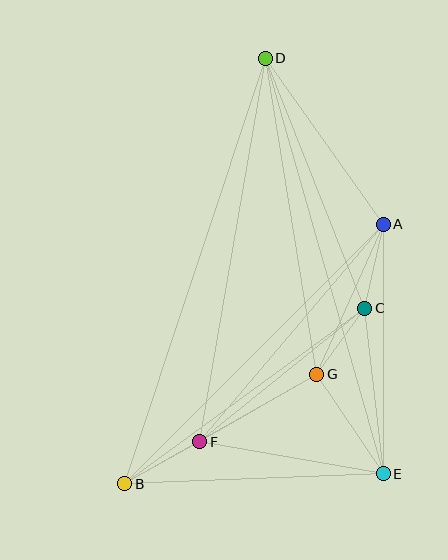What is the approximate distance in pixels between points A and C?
The distance between A and C is approximately 86 pixels.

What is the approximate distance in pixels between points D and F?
The distance between D and F is approximately 389 pixels.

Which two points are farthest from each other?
Points B and D are farthest from each other.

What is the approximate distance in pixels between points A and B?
The distance between A and B is approximately 366 pixels.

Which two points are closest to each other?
Points C and G are closest to each other.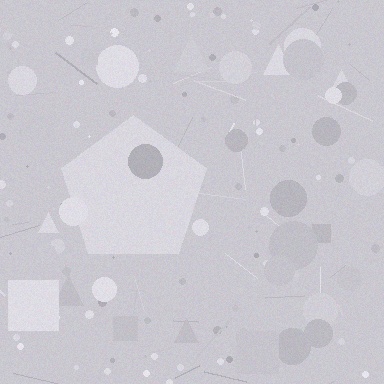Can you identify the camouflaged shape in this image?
The camouflaged shape is a pentagon.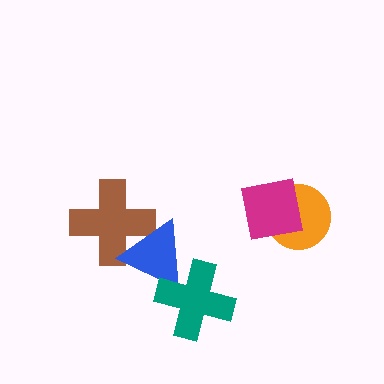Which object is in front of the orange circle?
The magenta square is in front of the orange circle.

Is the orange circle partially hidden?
Yes, it is partially covered by another shape.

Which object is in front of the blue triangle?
The teal cross is in front of the blue triangle.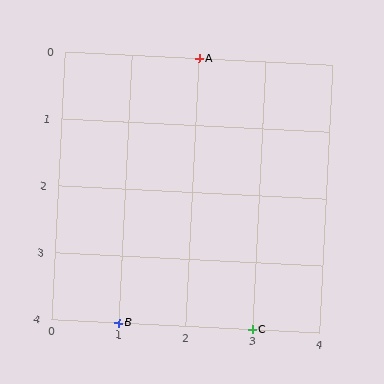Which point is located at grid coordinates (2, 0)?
Point A is at (2, 0).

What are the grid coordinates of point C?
Point C is at grid coordinates (3, 4).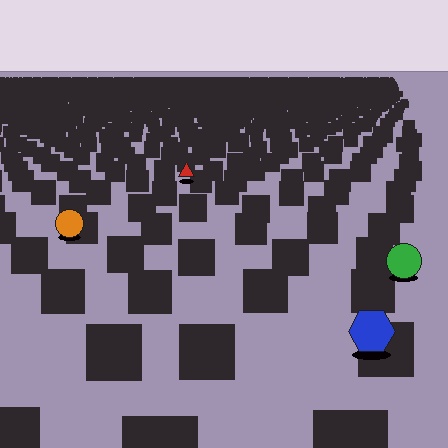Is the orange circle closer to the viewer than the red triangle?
Yes. The orange circle is closer — you can tell from the texture gradient: the ground texture is coarser near it.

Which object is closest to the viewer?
The blue hexagon is closest. The texture marks near it are larger and more spread out.